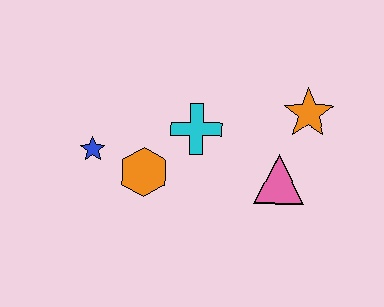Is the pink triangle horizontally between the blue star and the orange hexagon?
No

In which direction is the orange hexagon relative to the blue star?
The orange hexagon is to the right of the blue star.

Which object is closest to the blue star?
The orange hexagon is closest to the blue star.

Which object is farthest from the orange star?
The blue star is farthest from the orange star.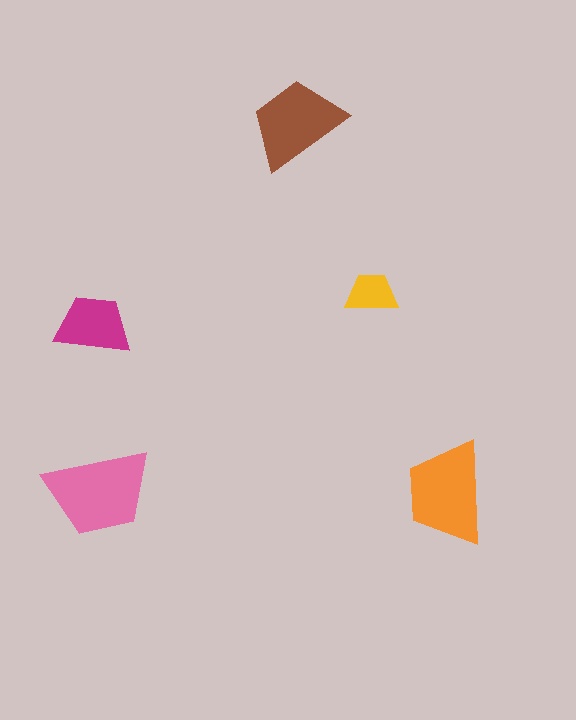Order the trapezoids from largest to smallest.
the pink one, the orange one, the brown one, the magenta one, the yellow one.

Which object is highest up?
The brown trapezoid is topmost.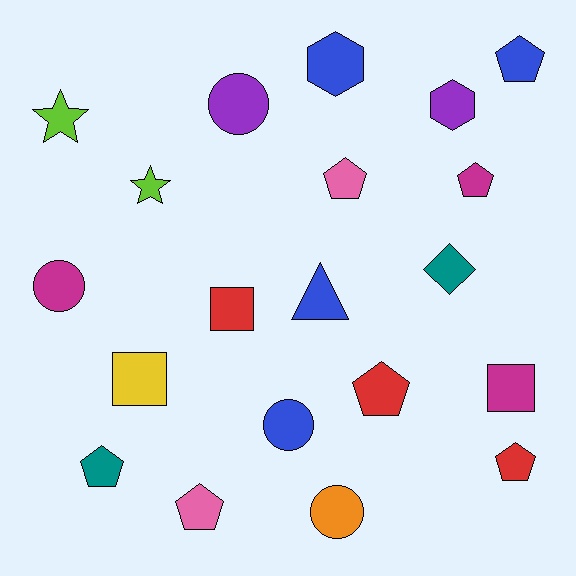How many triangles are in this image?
There is 1 triangle.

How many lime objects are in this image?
There are 2 lime objects.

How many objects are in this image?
There are 20 objects.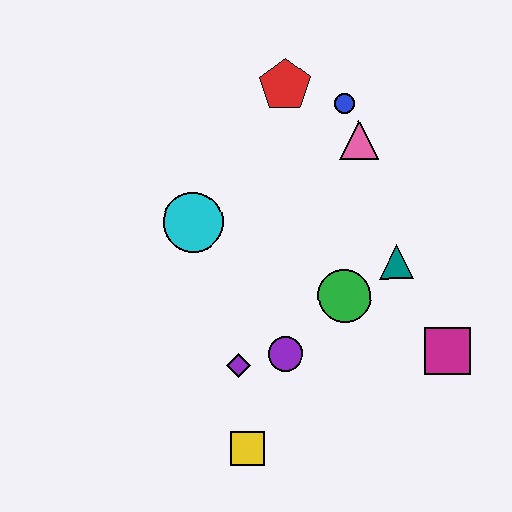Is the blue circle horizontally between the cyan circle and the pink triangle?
Yes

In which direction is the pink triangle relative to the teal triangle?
The pink triangle is above the teal triangle.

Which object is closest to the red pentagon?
The blue circle is closest to the red pentagon.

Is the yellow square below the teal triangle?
Yes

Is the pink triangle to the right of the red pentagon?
Yes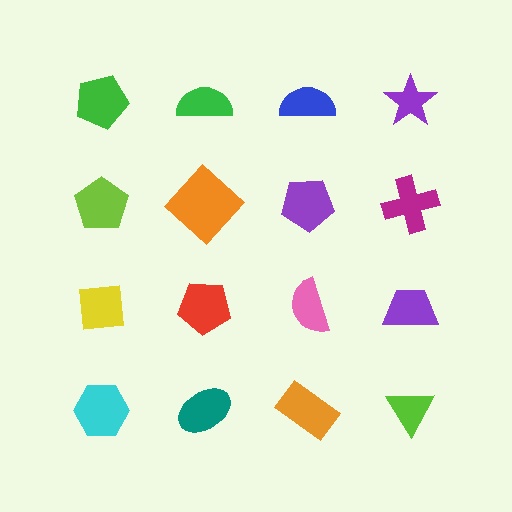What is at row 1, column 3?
A blue semicircle.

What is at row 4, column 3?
An orange rectangle.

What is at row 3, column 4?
A purple trapezoid.